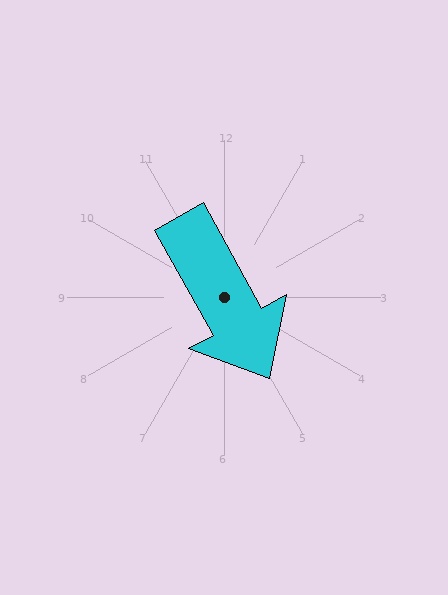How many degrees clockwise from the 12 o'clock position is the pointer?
Approximately 151 degrees.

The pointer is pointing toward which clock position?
Roughly 5 o'clock.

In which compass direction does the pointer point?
Southeast.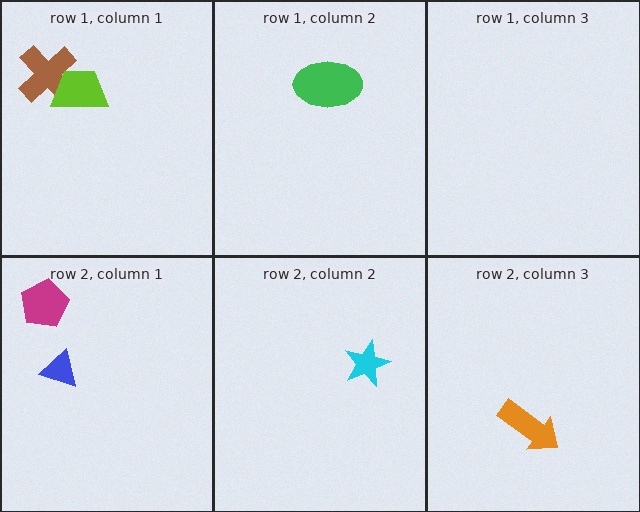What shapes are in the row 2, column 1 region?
The magenta pentagon, the blue triangle.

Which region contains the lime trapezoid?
The row 1, column 1 region.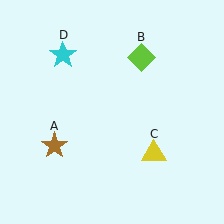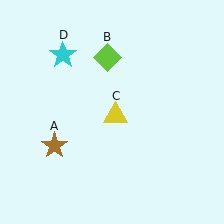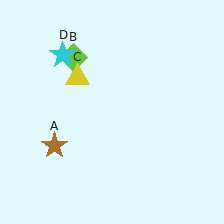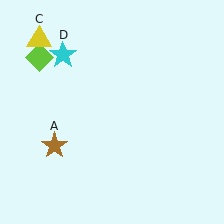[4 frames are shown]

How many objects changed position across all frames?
2 objects changed position: lime diamond (object B), yellow triangle (object C).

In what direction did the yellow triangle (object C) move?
The yellow triangle (object C) moved up and to the left.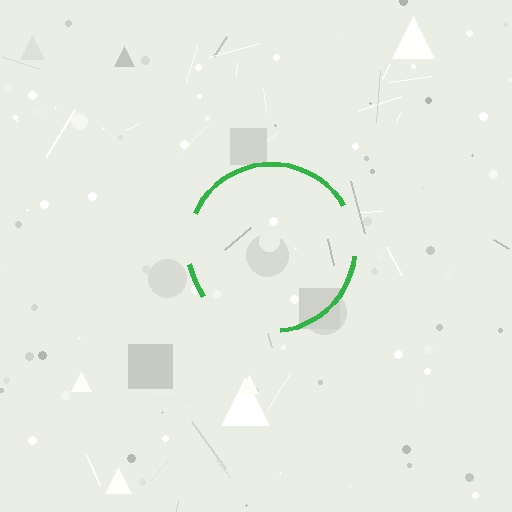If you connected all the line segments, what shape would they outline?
They would outline a circle.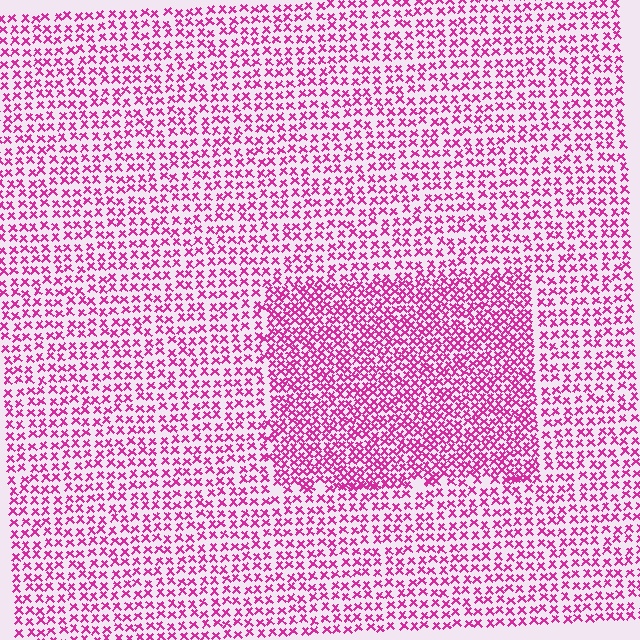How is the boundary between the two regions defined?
The boundary is defined by a change in element density (approximately 1.7x ratio). All elements are the same color, size, and shape.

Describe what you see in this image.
The image contains small magenta elements arranged at two different densities. A rectangle-shaped region is visible where the elements are more densely packed than the surrounding area.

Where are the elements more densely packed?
The elements are more densely packed inside the rectangle boundary.